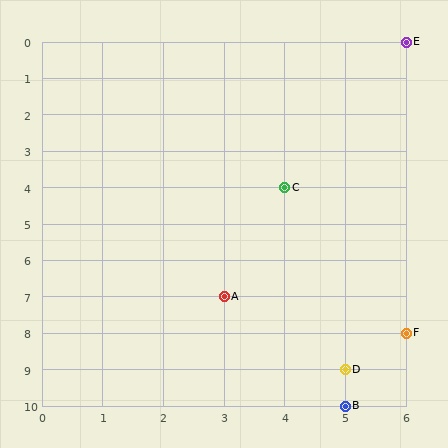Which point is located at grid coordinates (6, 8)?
Point F is at (6, 8).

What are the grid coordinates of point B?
Point B is at grid coordinates (5, 10).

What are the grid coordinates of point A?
Point A is at grid coordinates (3, 7).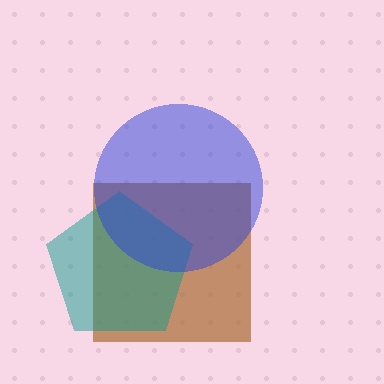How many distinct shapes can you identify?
There are 3 distinct shapes: a brown square, a teal pentagon, a blue circle.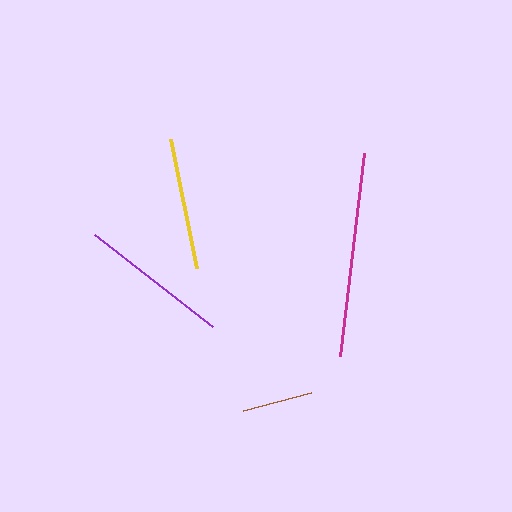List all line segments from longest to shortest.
From longest to shortest: magenta, purple, yellow, brown.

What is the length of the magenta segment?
The magenta segment is approximately 204 pixels long.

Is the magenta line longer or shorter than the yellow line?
The magenta line is longer than the yellow line.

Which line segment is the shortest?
The brown line is the shortest at approximately 70 pixels.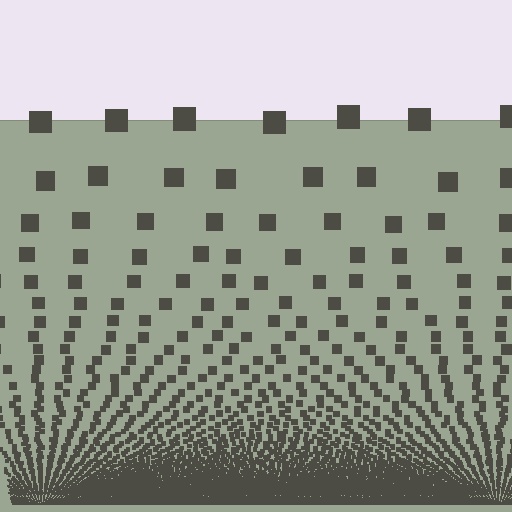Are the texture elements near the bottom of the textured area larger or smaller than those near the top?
Smaller. The gradient is inverted — elements near the bottom are smaller and denser.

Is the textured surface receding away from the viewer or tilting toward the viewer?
The surface appears to tilt toward the viewer. Texture elements get larger and sparser toward the top.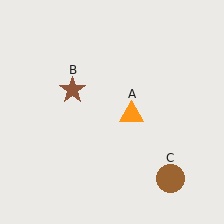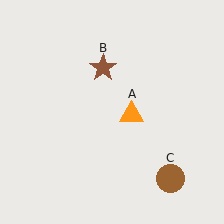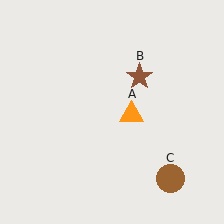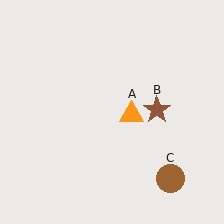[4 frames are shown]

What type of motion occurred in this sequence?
The brown star (object B) rotated clockwise around the center of the scene.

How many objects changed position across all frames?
1 object changed position: brown star (object B).